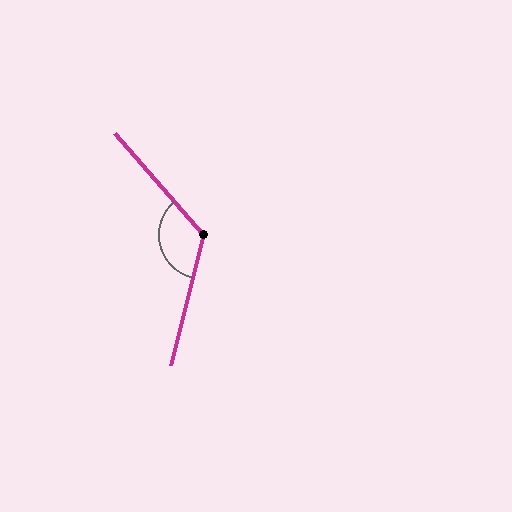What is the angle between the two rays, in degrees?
Approximately 125 degrees.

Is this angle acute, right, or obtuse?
It is obtuse.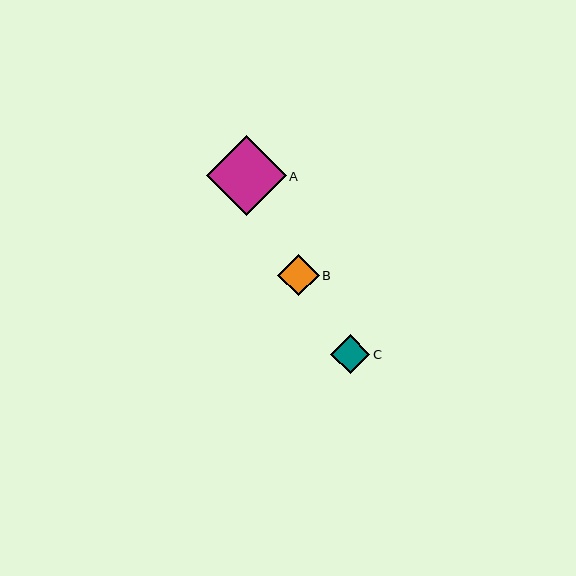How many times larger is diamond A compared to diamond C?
Diamond A is approximately 2.1 times the size of diamond C.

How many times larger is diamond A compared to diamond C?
Diamond A is approximately 2.1 times the size of diamond C.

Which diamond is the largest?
Diamond A is the largest with a size of approximately 80 pixels.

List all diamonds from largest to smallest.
From largest to smallest: A, B, C.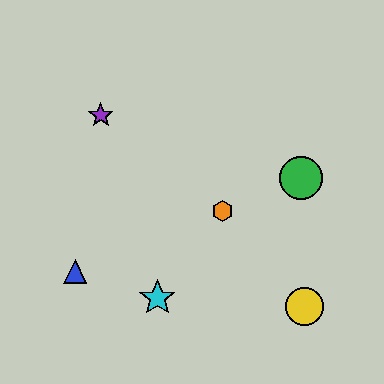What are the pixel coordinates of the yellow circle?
The yellow circle is at (304, 306).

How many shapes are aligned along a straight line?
4 shapes (the red star, the blue triangle, the green circle, the orange hexagon) are aligned along a straight line.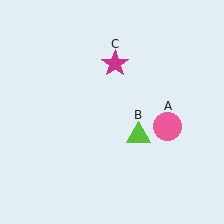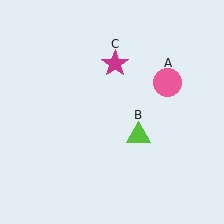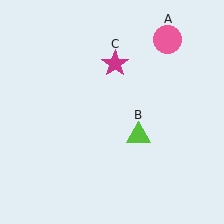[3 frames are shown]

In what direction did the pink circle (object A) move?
The pink circle (object A) moved up.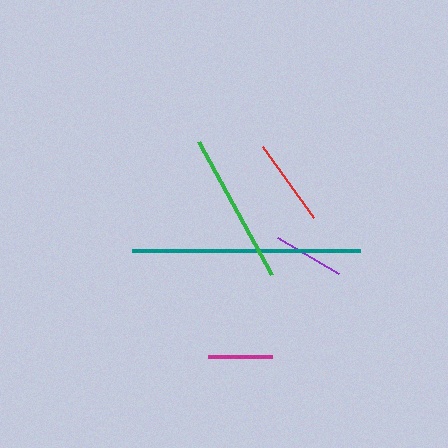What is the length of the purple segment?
The purple segment is approximately 71 pixels long.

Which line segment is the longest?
The teal line is the longest at approximately 228 pixels.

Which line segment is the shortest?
The magenta line is the shortest at approximately 64 pixels.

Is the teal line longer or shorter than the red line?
The teal line is longer than the red line.